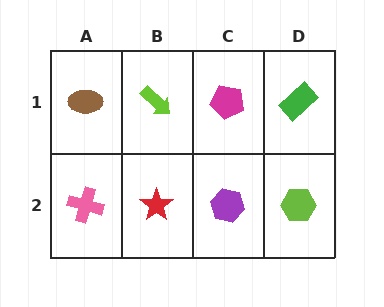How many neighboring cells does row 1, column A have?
2.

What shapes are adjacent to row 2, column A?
A brown ellipse (row 1, column A), a red star (row 2, column B).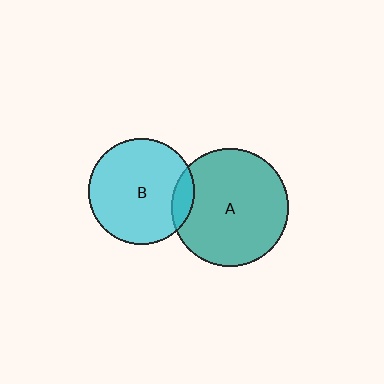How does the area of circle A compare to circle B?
Approximately 1.2 times.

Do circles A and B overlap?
Yes.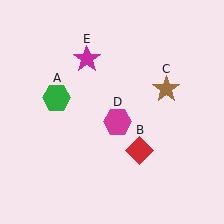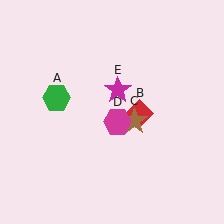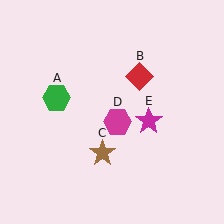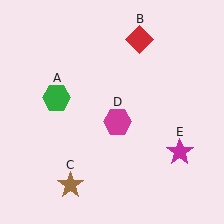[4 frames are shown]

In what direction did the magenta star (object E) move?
The magenta star (object E) moved down and to the right.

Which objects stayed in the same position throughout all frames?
Green hexagon (object A) and magenta hexagon (object D) remained stationary.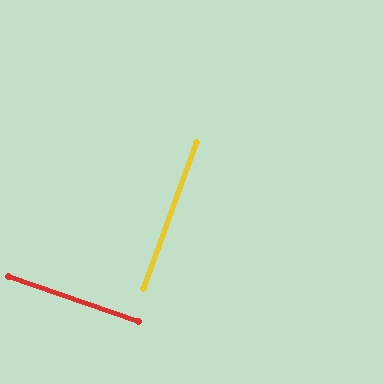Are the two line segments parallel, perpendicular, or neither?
Perpendicular — they meet at approximately 89°.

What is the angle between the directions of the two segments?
Approximately 89 degrees.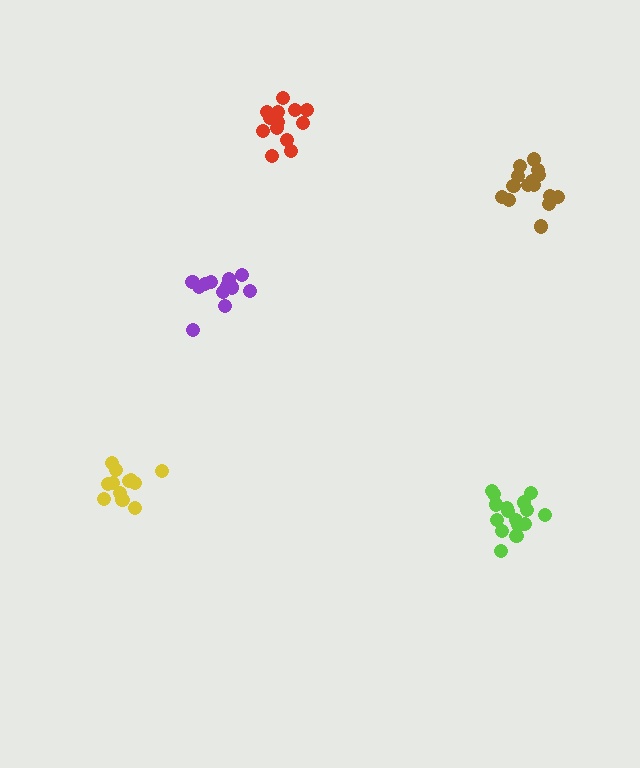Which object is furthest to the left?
The yellow cluster is leftmost.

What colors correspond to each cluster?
The clusters are colored: lime, red, purple, brown, yellow.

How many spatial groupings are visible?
There are 5 spatial groupings.